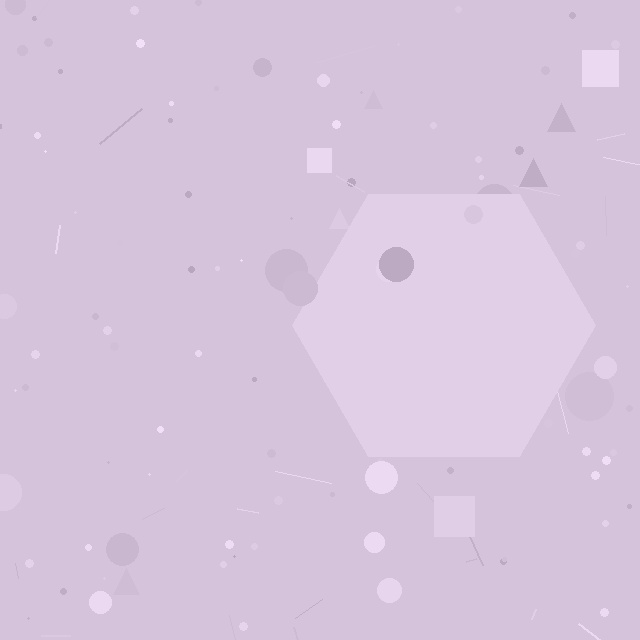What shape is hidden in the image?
A hexagon is hidden in the image.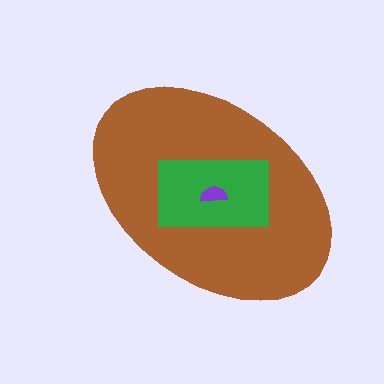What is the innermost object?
The purple semicircle.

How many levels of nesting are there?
3.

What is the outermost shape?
The brown ellipse.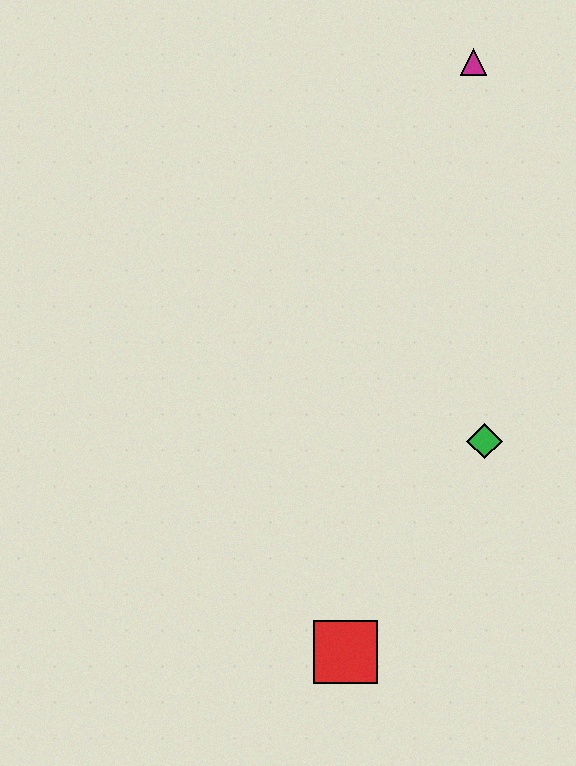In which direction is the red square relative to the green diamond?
The red square is below the green diamond.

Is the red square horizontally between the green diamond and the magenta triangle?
No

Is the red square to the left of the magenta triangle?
Yes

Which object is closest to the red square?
The green diamond is closest to the red square.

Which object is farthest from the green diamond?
The magenta triangle is farthest from the green diamond.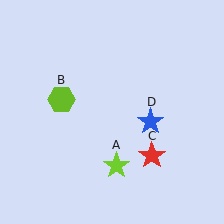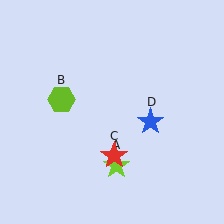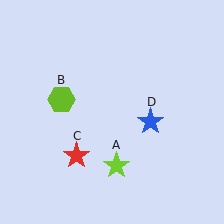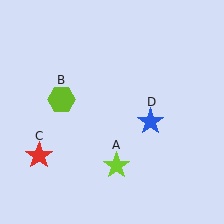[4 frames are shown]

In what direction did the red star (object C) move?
The red star (object C) moved left.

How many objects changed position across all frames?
1 object changed position: red star (object C).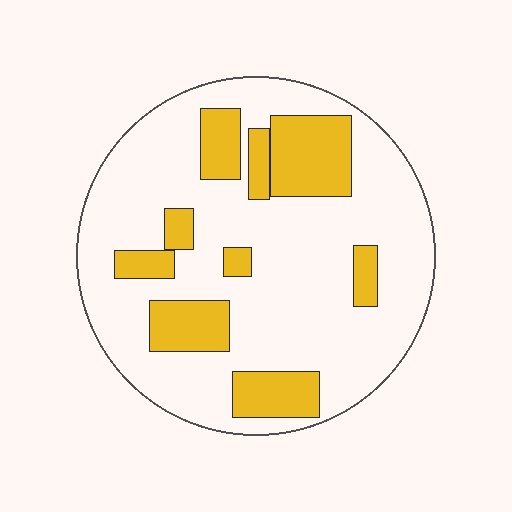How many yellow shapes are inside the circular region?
9.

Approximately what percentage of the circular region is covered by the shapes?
Approximately 25%.